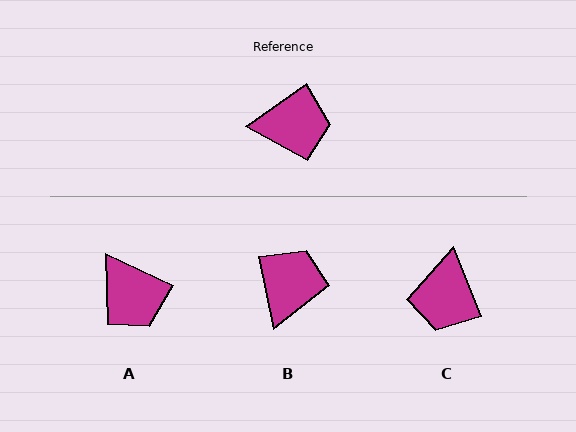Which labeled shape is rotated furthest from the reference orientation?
C, about 103 degrees away.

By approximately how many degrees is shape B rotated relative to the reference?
Approximately 66 degrees counter-clockwise.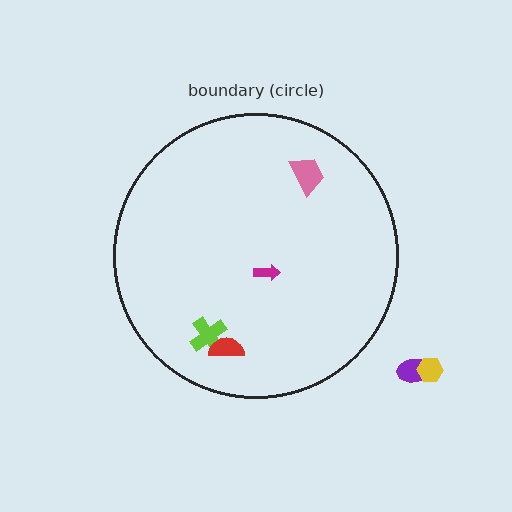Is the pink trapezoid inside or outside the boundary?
Inside.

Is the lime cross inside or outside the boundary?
Inside.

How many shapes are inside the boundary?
4 inside, 2 outside.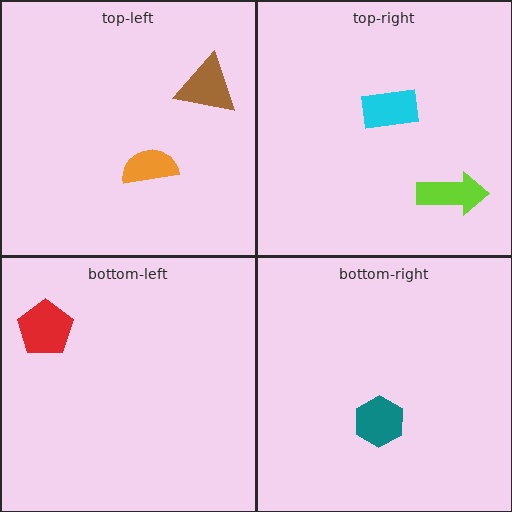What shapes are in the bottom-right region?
The teal hexagon.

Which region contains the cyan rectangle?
The top-right region.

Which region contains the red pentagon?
The bottom-left region.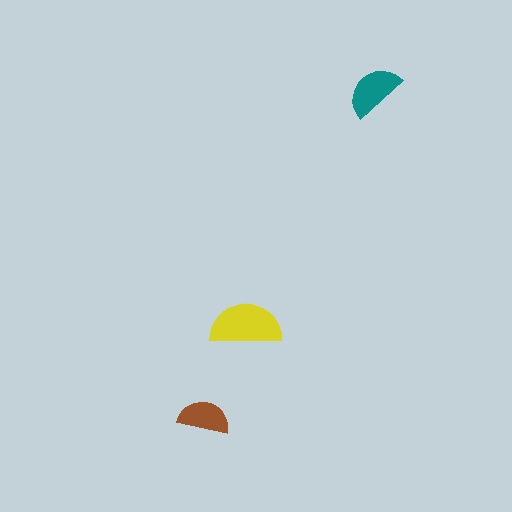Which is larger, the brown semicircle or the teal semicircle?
The teal one.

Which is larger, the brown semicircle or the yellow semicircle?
The yellow one.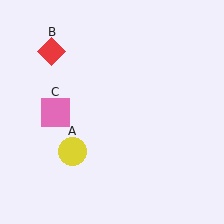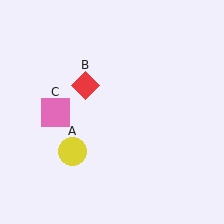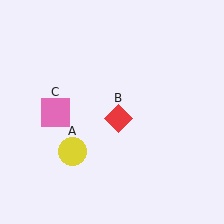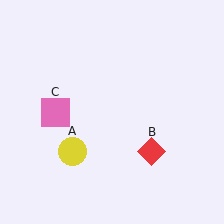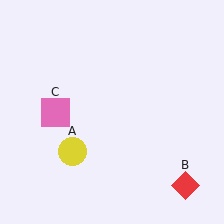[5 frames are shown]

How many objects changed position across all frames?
1 object changed position: red diamond (object B).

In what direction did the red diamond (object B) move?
The red diamond (object B) moved down and to the right.